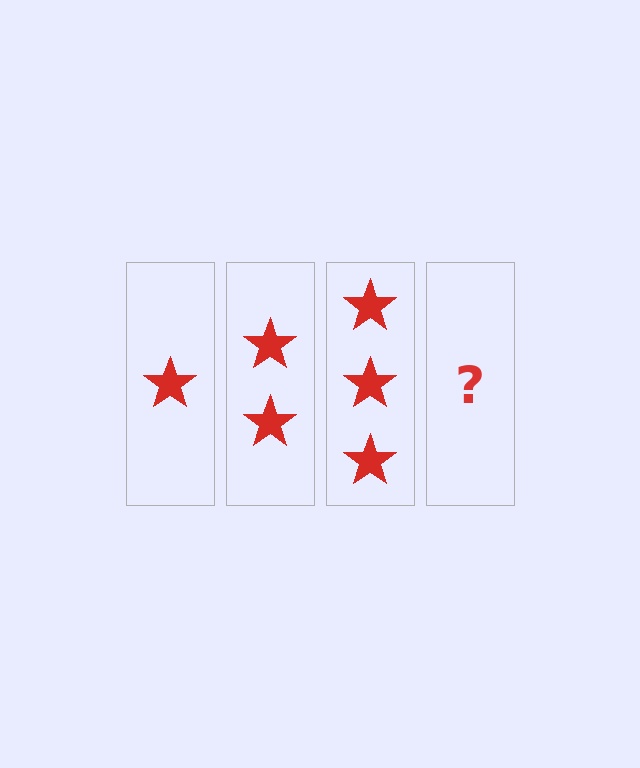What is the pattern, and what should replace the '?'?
The pattern is that each step adds one more star. The '?' should be 4 stars.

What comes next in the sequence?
The next element should be 4 stars.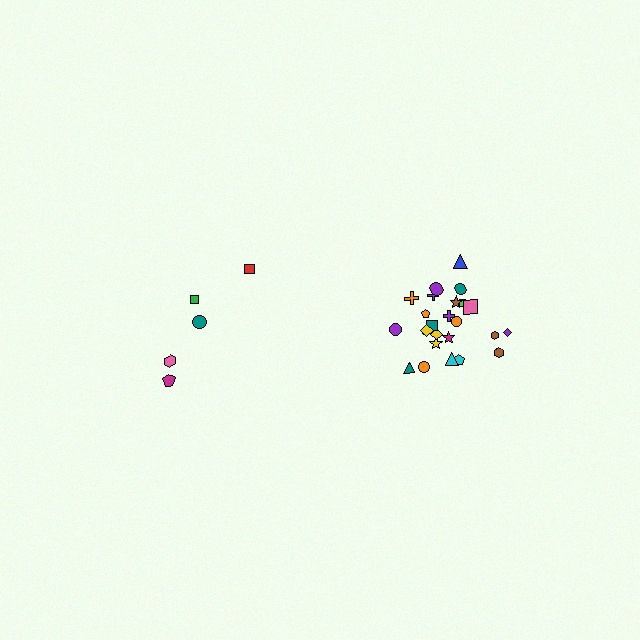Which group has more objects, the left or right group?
The right group.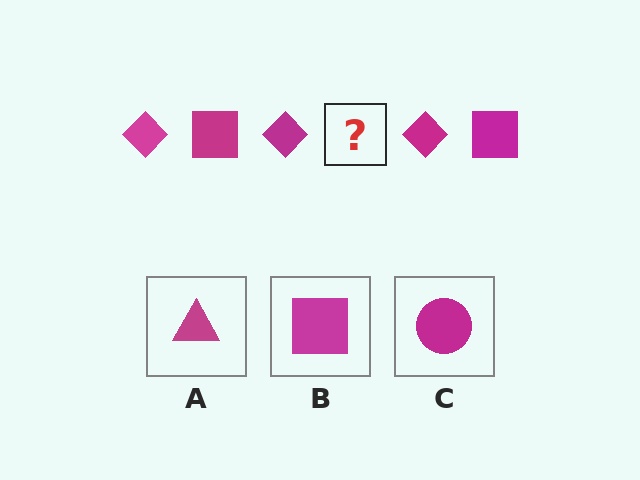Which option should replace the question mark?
Option B.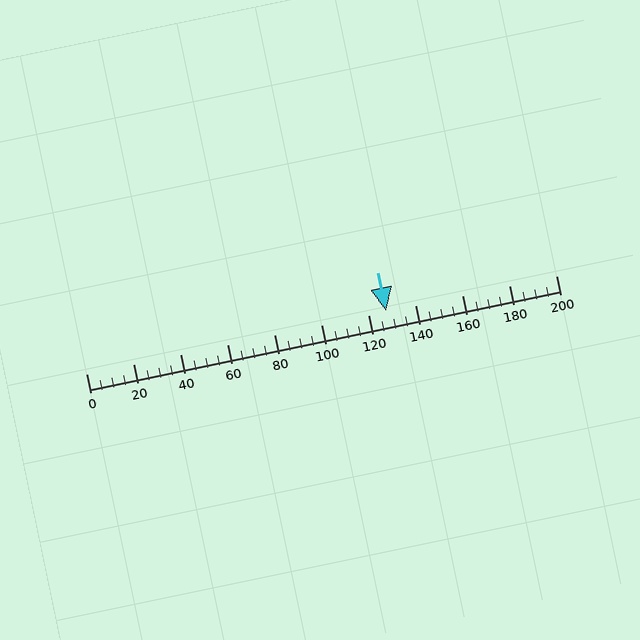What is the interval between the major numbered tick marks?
The major tick marks are spaced 20 units apart.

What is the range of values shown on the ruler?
The ruler shows values from 0 to 200.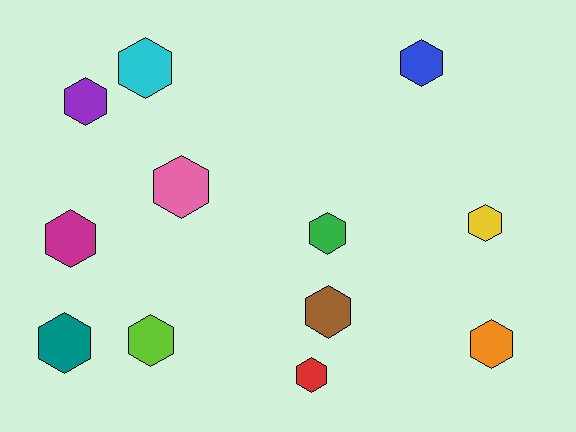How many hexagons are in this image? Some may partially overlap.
There are 12 hexagons.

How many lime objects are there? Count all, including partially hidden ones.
There is 1 lime object.